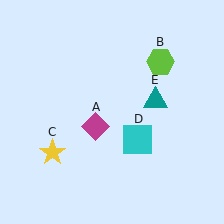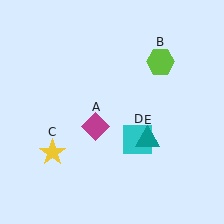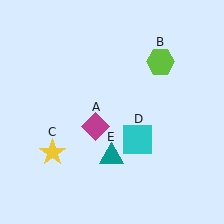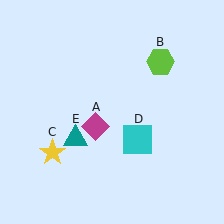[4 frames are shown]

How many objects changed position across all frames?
1 object changed position: teal triangle (object E).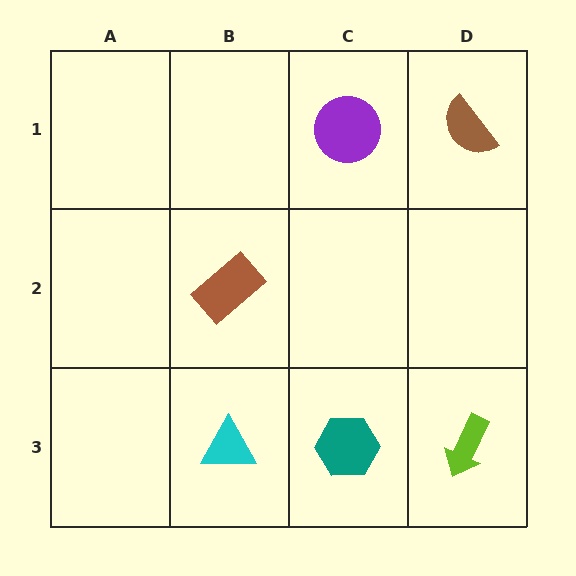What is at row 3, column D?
A lime arrow.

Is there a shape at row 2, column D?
No, that cell is empty.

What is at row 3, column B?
A cyan triangle.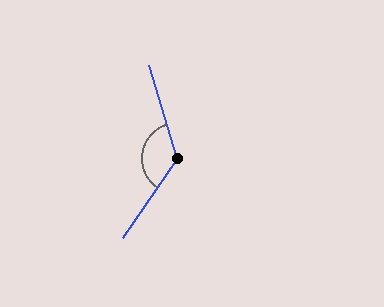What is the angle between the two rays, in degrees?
Approximately 129 degrees.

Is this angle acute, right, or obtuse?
It is obtuse.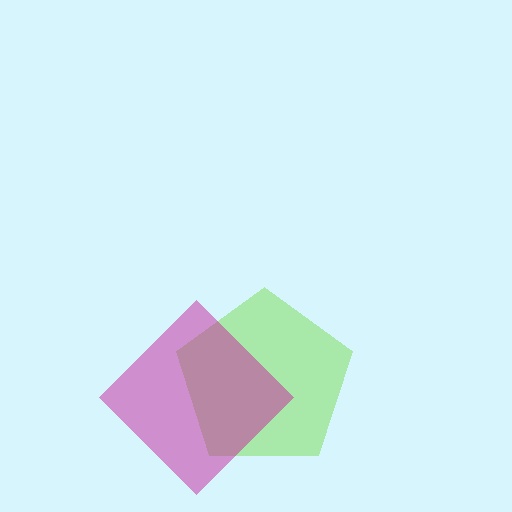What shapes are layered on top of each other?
The layered shapes are: a lime pentagon, a magenta diamond.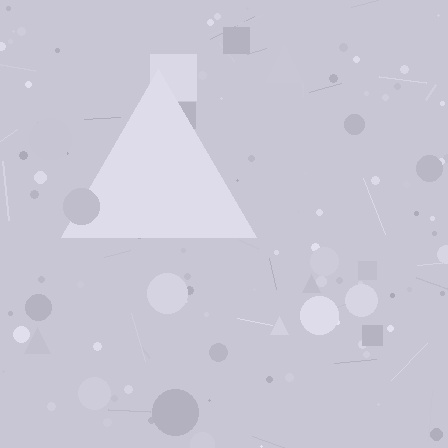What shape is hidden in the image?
A triangle is hidden in the image.